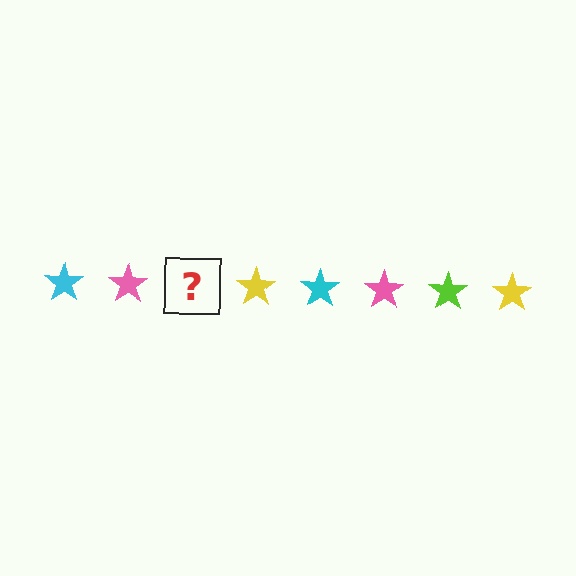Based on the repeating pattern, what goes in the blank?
The blank should be a lime star.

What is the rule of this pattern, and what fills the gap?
The rule is that the pattern cycles through cyan, pink, lime, yellow stars. The gap should be filled with a lime star.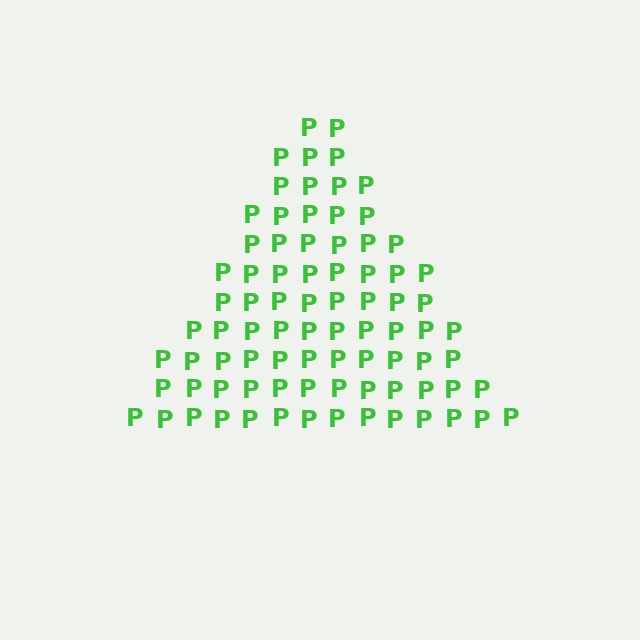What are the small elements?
The small elements are letter P's.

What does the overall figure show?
The overall figure shows a triangle.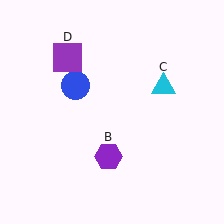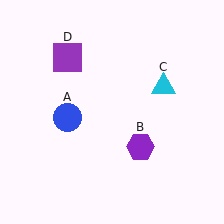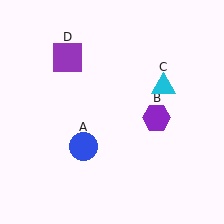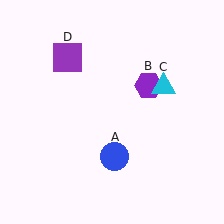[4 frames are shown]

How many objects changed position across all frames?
2 objects changed position: blue circle (object A), purple hexagon (object B).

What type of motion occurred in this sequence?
The blue circle (object A), purple hexagon (object B) rotated counterclockwise around the center of the scene.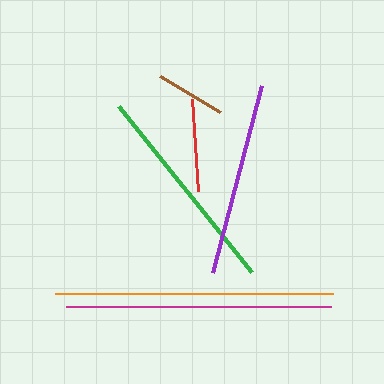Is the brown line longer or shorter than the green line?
The green line is longer than the brown line.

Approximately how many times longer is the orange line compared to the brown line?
The orange line is approximately 4.0 times the length of the brown line.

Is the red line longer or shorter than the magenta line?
The magenta line is longer than the red line.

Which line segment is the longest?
The orange line is the longest at approximately 278 pixels.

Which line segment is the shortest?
The brown line is the shortest at approximately 70 pixels.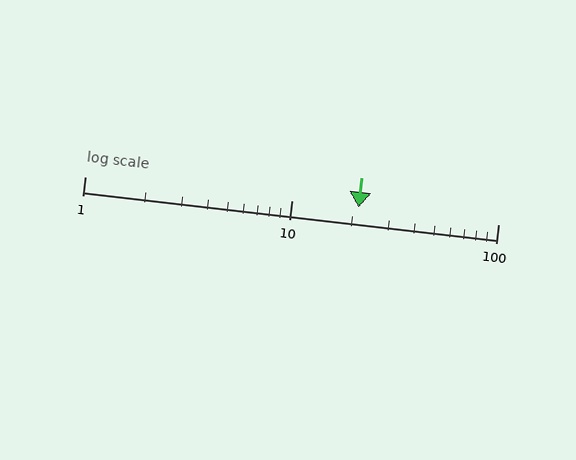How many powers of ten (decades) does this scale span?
The scale spans 2 decades, from 1 to 100.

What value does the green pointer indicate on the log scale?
The pointer indicates approximately 21.